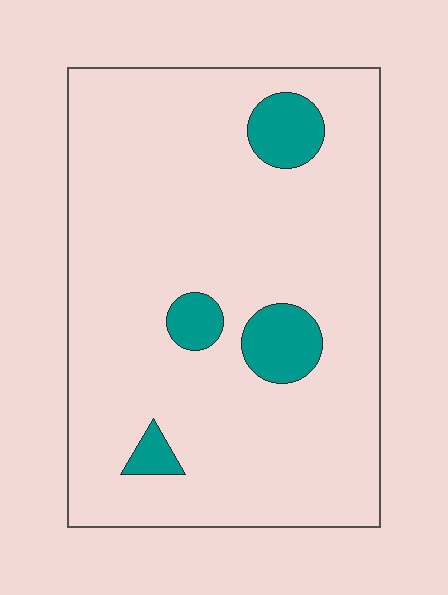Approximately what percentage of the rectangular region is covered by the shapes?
Approximately 10%.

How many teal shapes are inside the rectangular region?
4.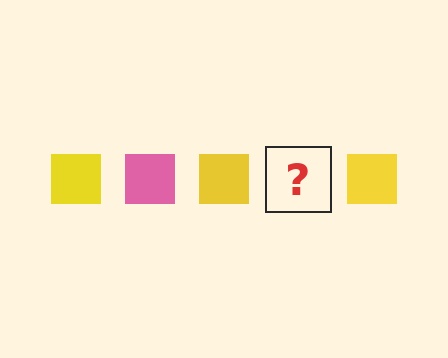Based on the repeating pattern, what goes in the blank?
The blank should be a pink square.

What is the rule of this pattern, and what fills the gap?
The rule is that the pattern cycles through yellow, pink squares. The gap should be filled with a pink square.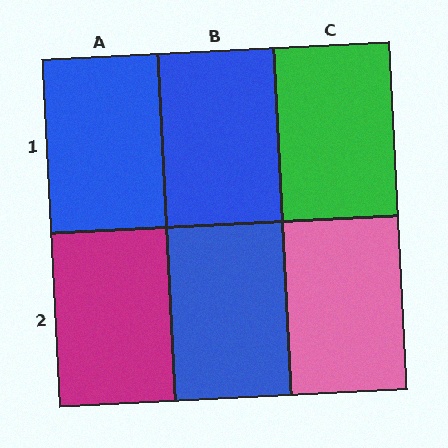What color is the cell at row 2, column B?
Blue.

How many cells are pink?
1 cell is pink.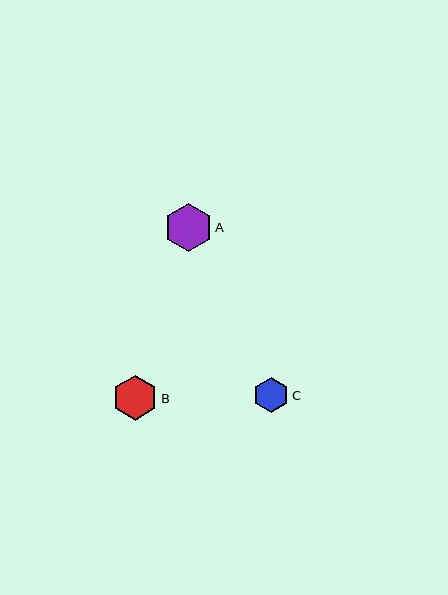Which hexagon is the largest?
Hexagon A is the largest with a size of approximately 48 pixels.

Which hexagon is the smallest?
Hexagon C is the smallest with a size of approximately 36 pixels.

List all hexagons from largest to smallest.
From largest to smallest: A, B, C.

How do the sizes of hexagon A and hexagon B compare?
Hexagon A and hexagon B are approximately the same size.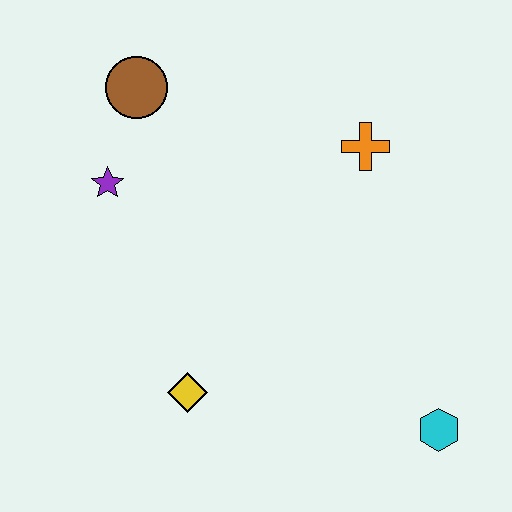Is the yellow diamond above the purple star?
No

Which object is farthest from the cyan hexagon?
The brown circle is farthest from the cyan hexagon.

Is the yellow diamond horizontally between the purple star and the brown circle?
No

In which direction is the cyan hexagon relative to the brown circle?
The cyan hexagon is below the brown circle.